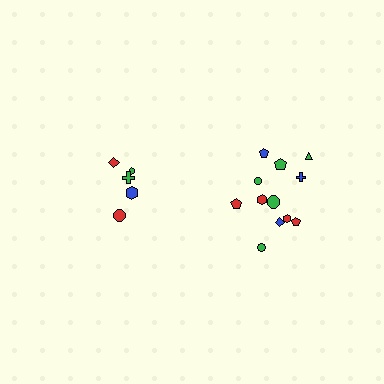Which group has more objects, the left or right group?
The right group.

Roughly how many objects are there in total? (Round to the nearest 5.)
Roughly 15 objects in total.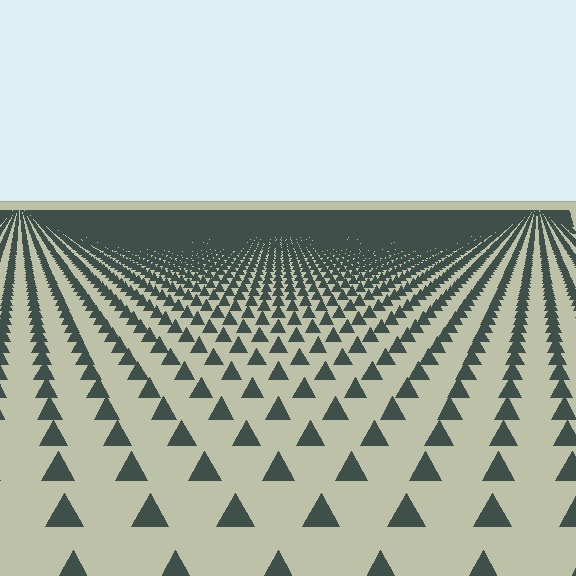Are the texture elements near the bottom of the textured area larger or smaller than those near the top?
Larger. Near the bottom, elements are closer to the viewer and appear at a bigger on-screen size.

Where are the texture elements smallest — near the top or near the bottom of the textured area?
Near the top.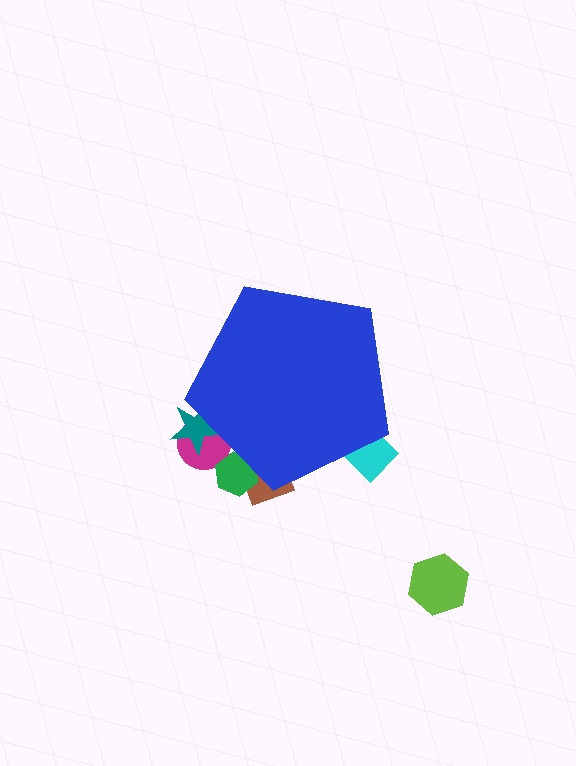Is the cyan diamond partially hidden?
Yes, the cyan diamond is partially hidden behind the blue pentagon.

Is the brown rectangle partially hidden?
Yes, the brown rectangle is partially hidden behind the blue pentagon.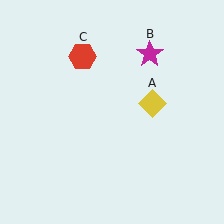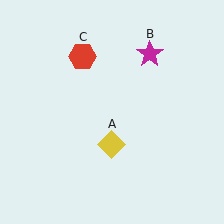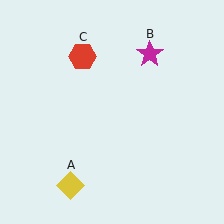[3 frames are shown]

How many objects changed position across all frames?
1 object changed position: yellow diamond (object A).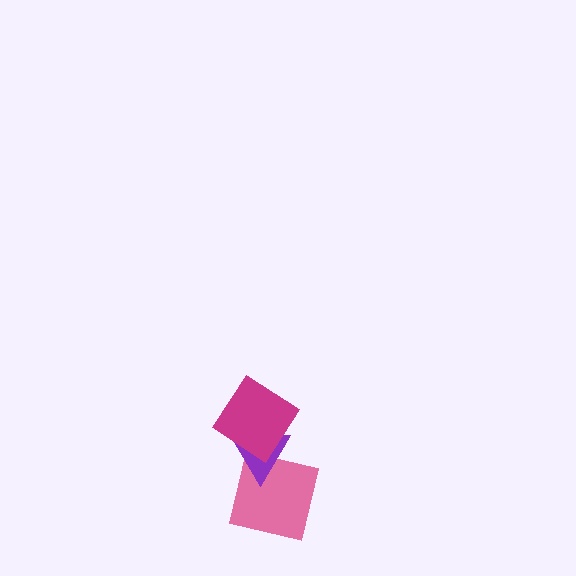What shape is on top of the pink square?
The purple triangle is on top of the pink square.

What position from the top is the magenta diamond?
The magenta diamond is 1st from the top.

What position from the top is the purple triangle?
The purple triangle is 2nd from the top.